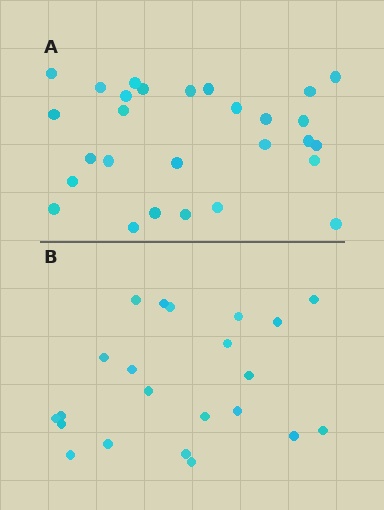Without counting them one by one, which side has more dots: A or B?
Region A (the top region) has more dots.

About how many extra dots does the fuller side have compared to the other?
Region A has about 6 more dots than region B.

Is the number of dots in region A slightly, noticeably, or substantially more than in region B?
Region A has noticeably more, but not dramatically so. The ratio is roughly 1.3 to 1.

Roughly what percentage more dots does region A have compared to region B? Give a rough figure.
About 25% more.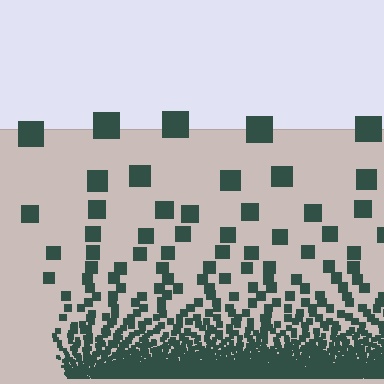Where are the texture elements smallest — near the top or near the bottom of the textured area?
Near the bottom.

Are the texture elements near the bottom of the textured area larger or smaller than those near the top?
Smaller. The gradient is inverted — elements near the bottom are smaller and denser.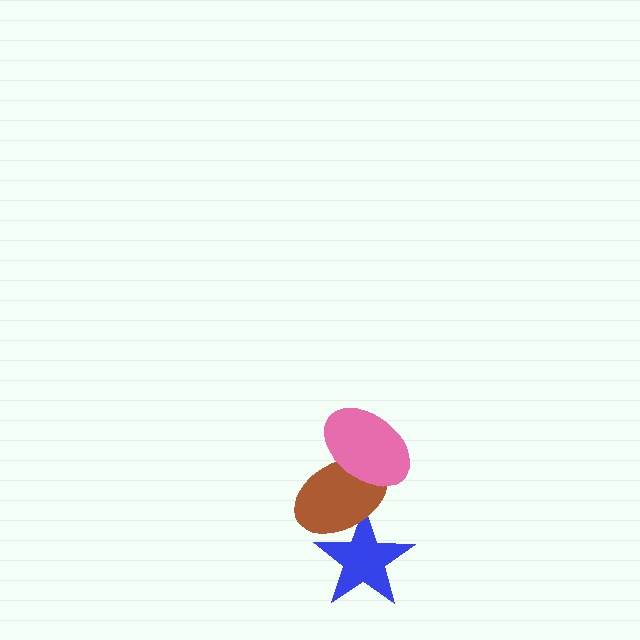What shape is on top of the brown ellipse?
The pink ellipse is on top of the brown ellipse.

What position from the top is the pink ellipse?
The pink ellipse is 1st from the top.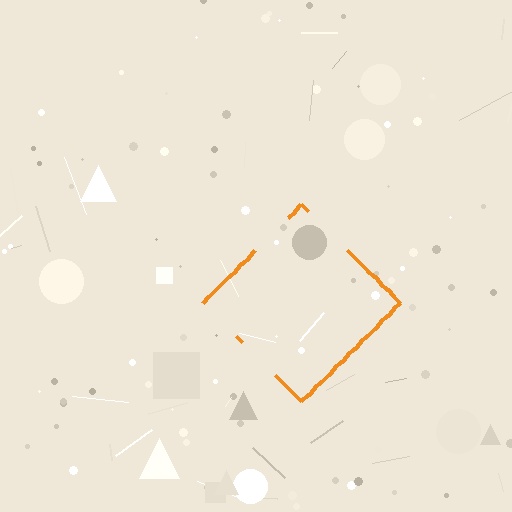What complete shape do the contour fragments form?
The contour fragments form a diamond.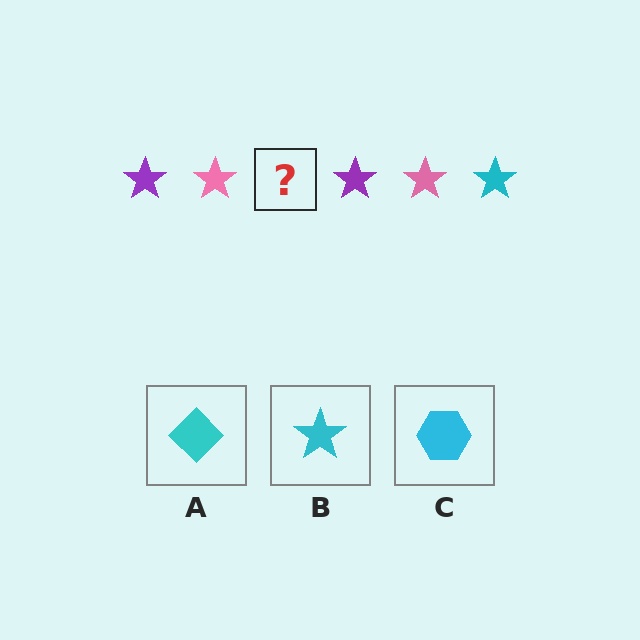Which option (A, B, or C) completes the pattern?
B.